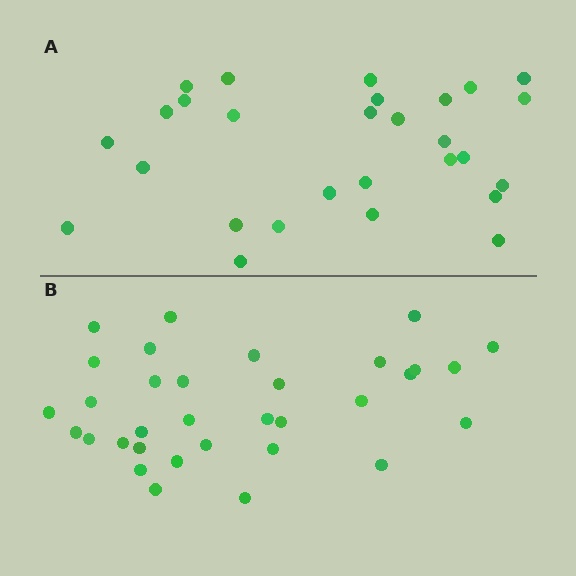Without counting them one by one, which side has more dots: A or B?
Region B (the bottom region) has more dots.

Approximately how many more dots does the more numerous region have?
Region B has about 5 more dots than region A.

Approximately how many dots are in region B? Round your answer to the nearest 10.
About 30 dots. (The exact count is 33, which rounds to 30.)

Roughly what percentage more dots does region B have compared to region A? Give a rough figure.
About 20% more.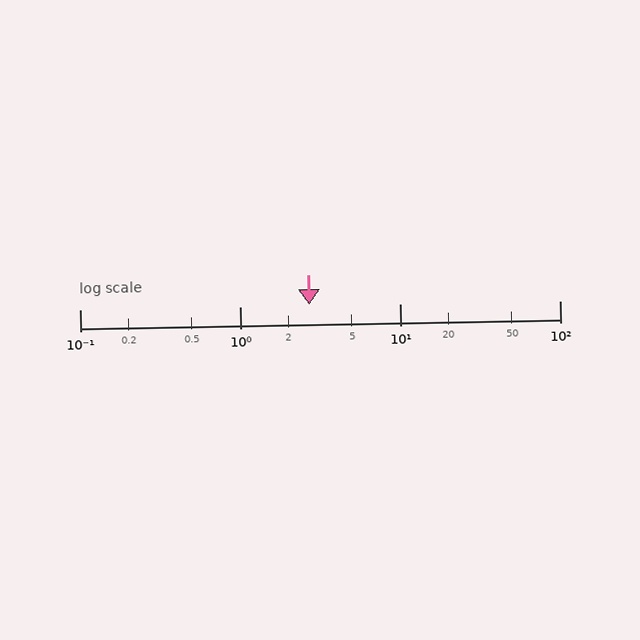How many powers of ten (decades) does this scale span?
The scale spans 3 decades, from 0.1 to 100.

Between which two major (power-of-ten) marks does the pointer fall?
The pointer is between 1 and 10.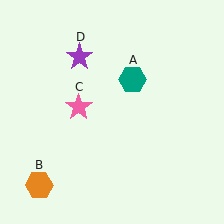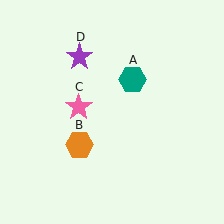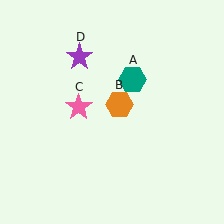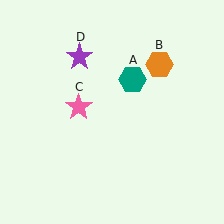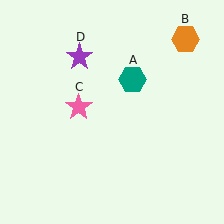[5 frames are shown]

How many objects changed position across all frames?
1 object changed position: orange hexagon (object B).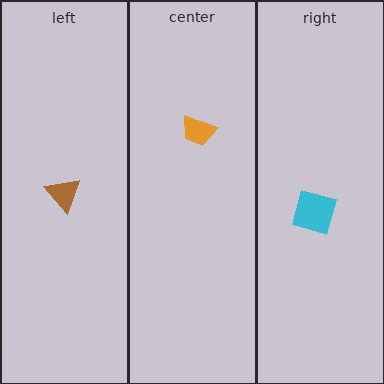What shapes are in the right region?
The cyan square.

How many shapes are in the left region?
1.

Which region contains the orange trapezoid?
The center region.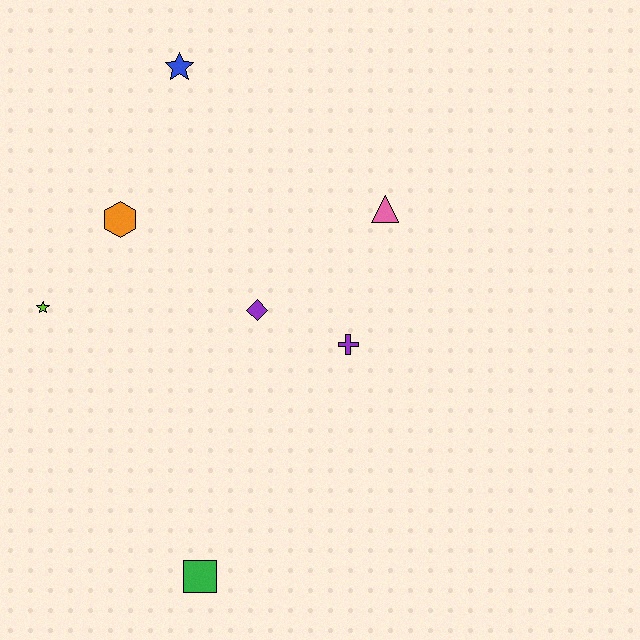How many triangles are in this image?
There is 1 triangle.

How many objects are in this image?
There are 7 objects.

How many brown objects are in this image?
There are no brown objects.